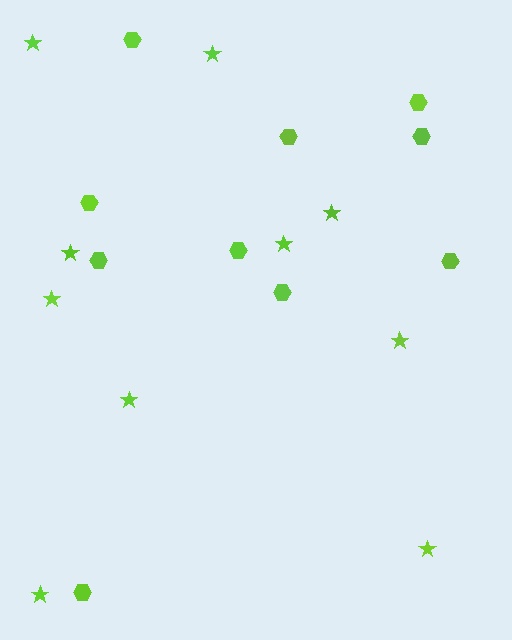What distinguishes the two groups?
There are 2 groups: one group of hexagons (10) and one group of stars (10).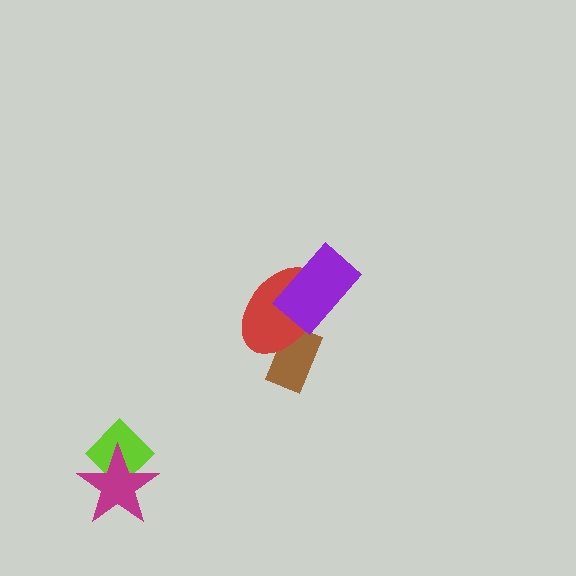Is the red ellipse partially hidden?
Yes, it is partially covered by another shape.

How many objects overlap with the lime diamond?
1 object overlaps with the lime diamond.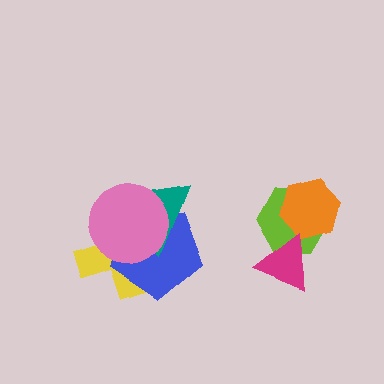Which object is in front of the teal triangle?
The pink circle is in front of the teal triangle.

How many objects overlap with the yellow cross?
3 objects overlap with the yellow cross.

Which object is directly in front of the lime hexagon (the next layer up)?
The orange hexagon is directly in front of the lime hexagon.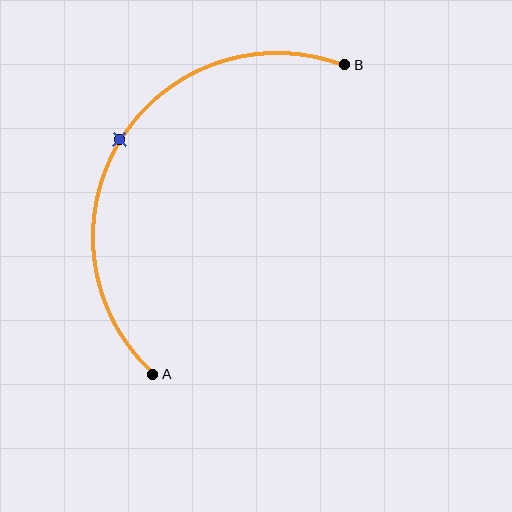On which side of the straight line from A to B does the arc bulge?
The arc bulges to the left of the straight line connecting A and B.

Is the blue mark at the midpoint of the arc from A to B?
Yes. The blue mark lies on the arc at equal arc-length from both A and B — it is the arc midpoint.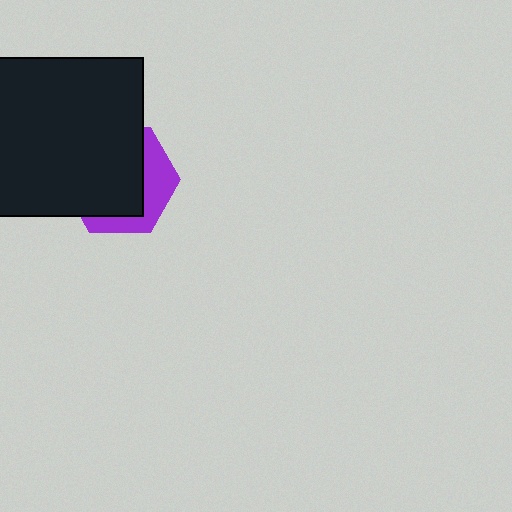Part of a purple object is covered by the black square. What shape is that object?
It is a hexagon.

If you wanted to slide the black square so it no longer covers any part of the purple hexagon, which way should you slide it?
Slide it toward the upper-left — that is the most direct way to separate the two shapes.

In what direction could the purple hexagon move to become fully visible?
The purple hexagon could move toward the lower-right. That would shift it out from behind the black square entirely.